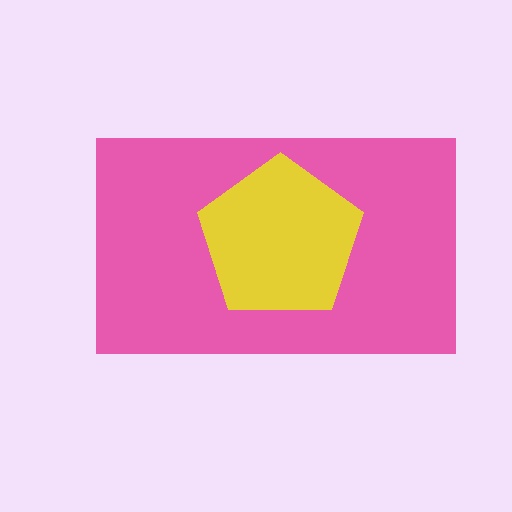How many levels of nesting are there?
2.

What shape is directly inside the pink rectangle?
The yellow pentagon.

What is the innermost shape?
The yellow pentagon.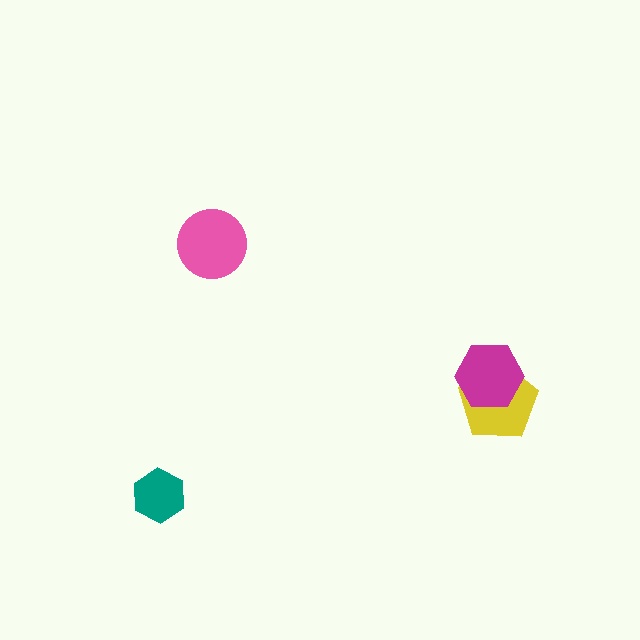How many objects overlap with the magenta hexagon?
1 object overlaps with the magenta hexagon.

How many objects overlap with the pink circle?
0 objects overlap with the pink circle.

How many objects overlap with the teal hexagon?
0 objects overlap with the teal hexagon.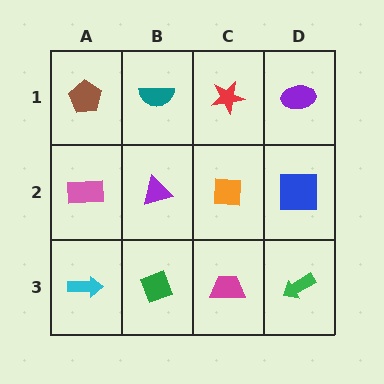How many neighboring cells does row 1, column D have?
2.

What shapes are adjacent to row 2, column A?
A brown pentagon (row 1, column A), a cyan arrow (row 3, column A), a purple triangle (row 2, column B).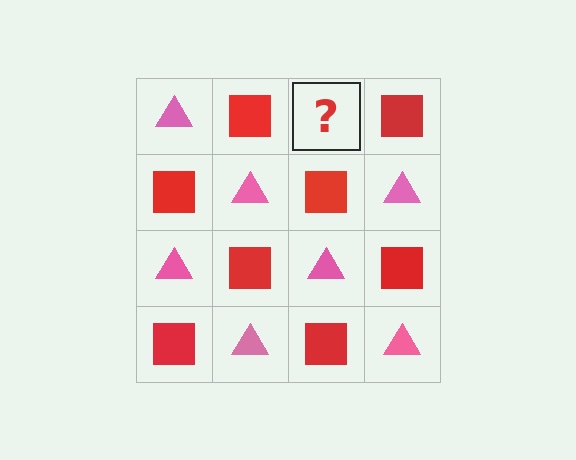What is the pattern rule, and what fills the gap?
The rule is that it alternates pink triangle and red square in a checkerboard pattern. The gap should be filled with a pink triangle.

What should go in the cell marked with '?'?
The missing cell should contain a pink triangle.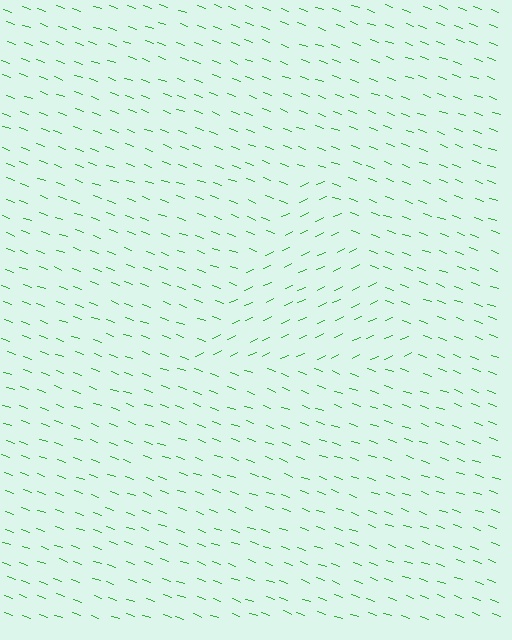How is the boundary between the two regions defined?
The boundary is defined purely by a change in line orientation (approximately 45 degrees difference). All lines are the same color and thickness.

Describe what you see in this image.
The image is filled with small green line segments. A triangle region in the image has lines oriented differently from the surrounding lines, creating a visible texture boundary.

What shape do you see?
I see a triangle.